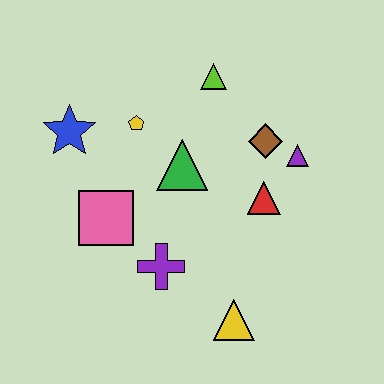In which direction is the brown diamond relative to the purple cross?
The brown diamond is above the purple cross.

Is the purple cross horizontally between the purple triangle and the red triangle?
No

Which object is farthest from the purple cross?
The lime triangle is farthest from the purple cross.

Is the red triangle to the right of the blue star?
Yes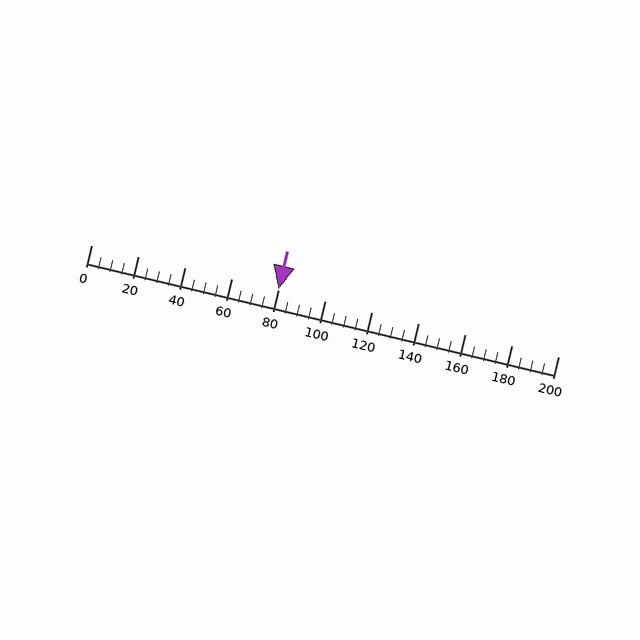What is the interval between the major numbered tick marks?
The major tick marks are spaced 20 units apart.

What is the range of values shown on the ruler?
The ruler shows values from 0 to 200.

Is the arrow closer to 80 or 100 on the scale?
The arrow is closer to 80.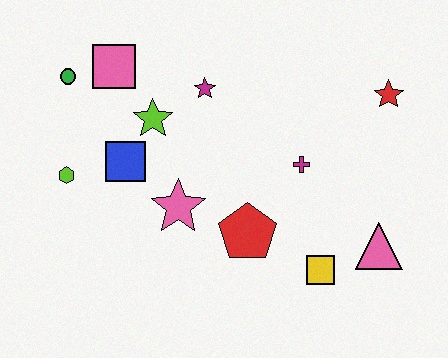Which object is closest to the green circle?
The pink square is closest to the green circle.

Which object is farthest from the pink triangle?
The green circle is farthest from the pink triangle.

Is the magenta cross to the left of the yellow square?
Yes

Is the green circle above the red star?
Yes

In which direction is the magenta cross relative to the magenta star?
The magenta cross is to the right of the magenta star.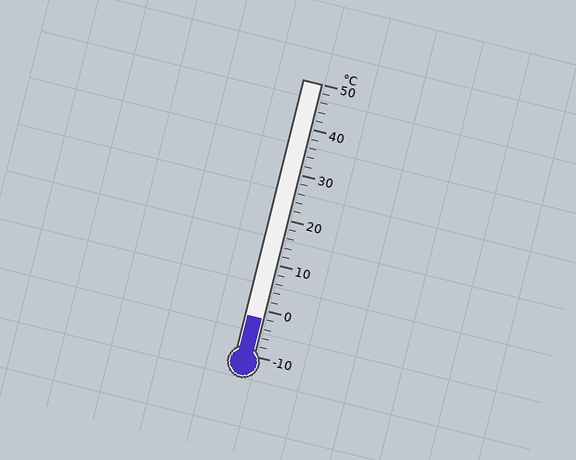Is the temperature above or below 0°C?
The temperature is below 0°C.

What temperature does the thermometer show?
The thermometer shows approximately -2°C.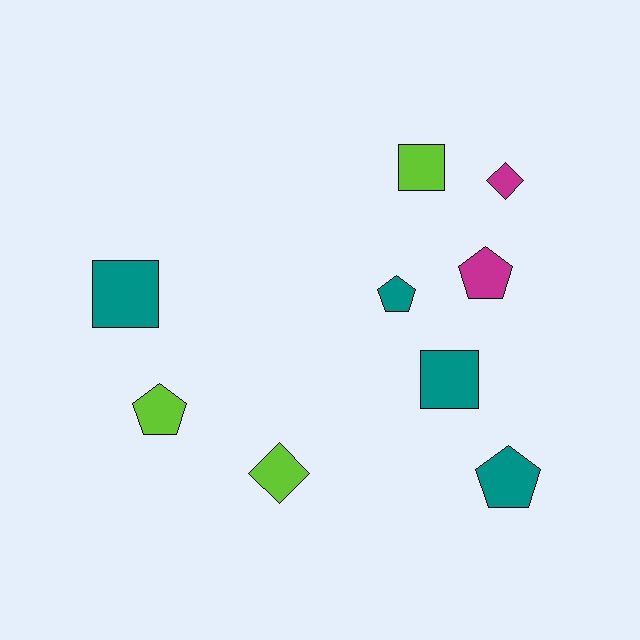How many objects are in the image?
There are 9 objects.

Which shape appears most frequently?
Pentagon, with 4 objects.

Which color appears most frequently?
Teal, with 4 objects.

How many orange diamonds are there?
There are no orange diamonds.